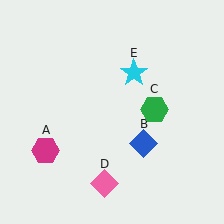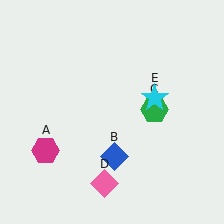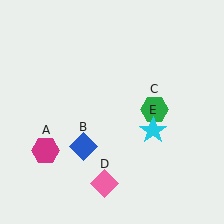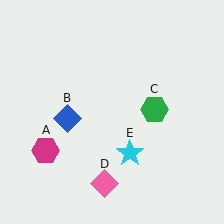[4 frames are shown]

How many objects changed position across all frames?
2 objects changed position: blue diamond (object B), cyan star (object E).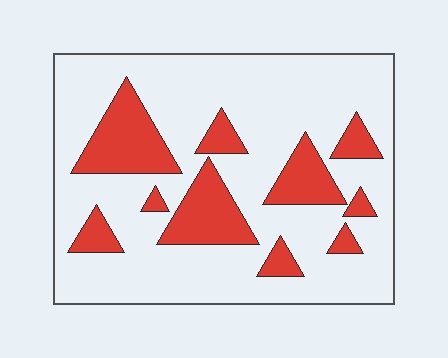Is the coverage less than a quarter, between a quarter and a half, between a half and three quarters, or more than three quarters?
Less than a quarter.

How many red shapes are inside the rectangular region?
10.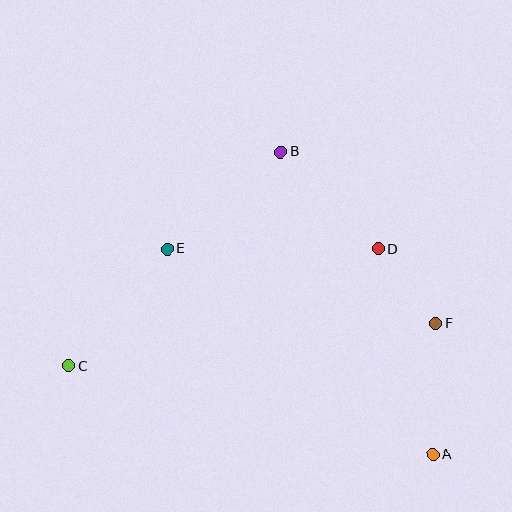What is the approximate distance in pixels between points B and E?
The distance between B and E is approximately 150 pixels.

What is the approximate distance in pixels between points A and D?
The distance between A and D is approximately 213 pixels.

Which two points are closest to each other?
Points D and F are closest to each other.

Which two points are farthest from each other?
Points A and C are farthest from each other.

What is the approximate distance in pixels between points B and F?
The distance between B and F is approximately 231 pixels.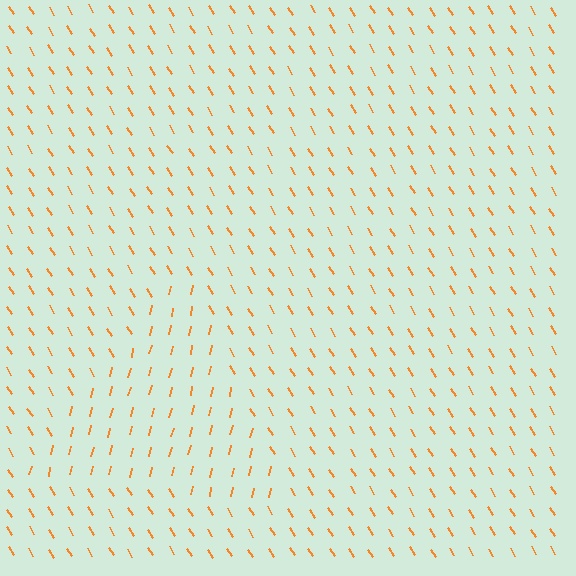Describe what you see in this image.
The image is filled with small orange line segments. A triangle region in the image has lines oriented differently from the surrounding lines, creating a visible texture boundary.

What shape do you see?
I see a triangle.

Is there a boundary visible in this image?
Yes, there is a texture boundary formed by a change in line orientation.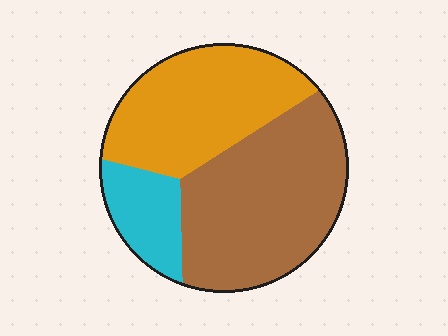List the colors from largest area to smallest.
From largest to smallest: brown, orange, cyan.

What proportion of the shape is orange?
Orange covers around 35% of the shape.